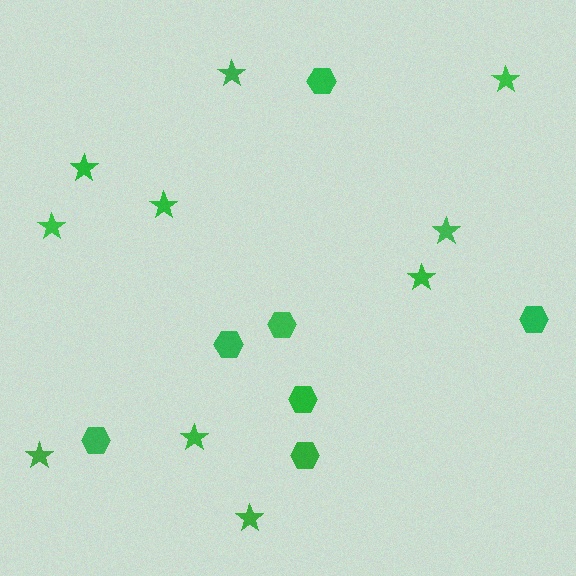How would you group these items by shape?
There are 2 groups: one group of stars (10) and one group of hexagons (7).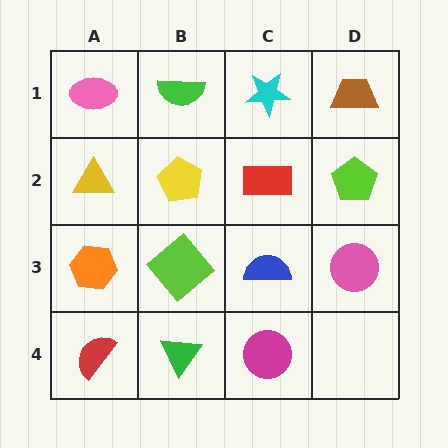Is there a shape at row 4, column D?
No, that cell is empty.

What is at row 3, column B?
A lime diamond.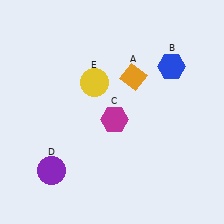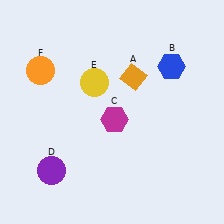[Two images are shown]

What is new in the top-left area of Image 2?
An orange circle (F) was added in the top-left area of Image 2.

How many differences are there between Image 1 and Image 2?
There is 1 difference between the two images.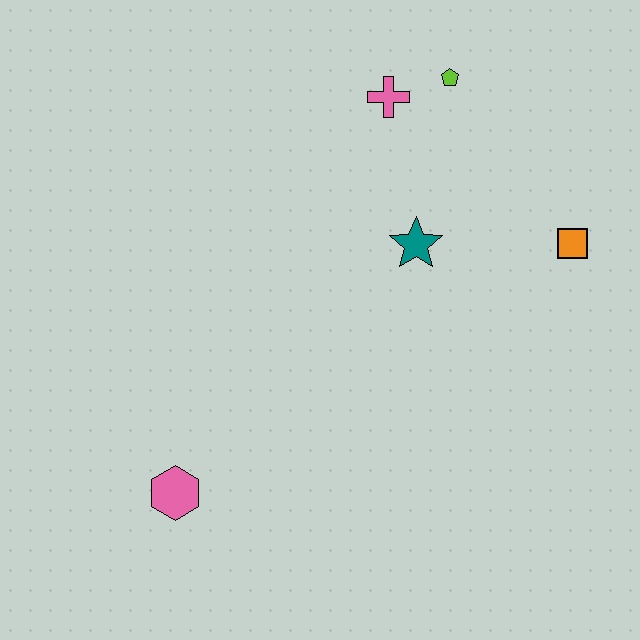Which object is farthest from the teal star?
The pink hexagon is farthest from the teal star.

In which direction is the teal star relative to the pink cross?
The teal star is below the pink cross.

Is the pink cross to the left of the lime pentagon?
Yes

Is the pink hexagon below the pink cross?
Yes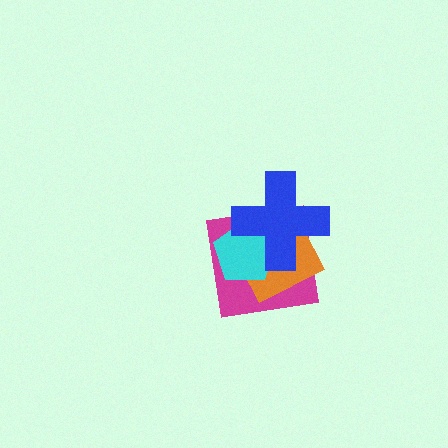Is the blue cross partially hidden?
No, no other shape covers it.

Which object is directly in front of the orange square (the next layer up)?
The cyan pentagon is directly in front of the orange square.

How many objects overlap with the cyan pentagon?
3 objects overlap with the cyan pentagon.